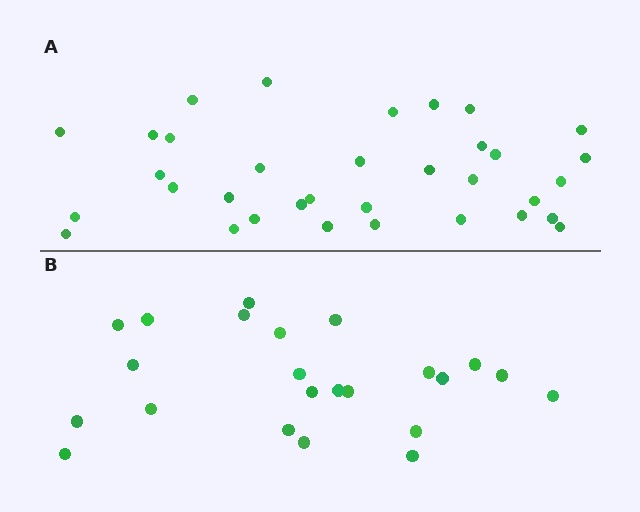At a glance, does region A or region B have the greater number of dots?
Region A (the top region) has more dots.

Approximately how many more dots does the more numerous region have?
Region A has roughly 12 or so more dots than region B.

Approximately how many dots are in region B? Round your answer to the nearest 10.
About 20 dots. (The exact count is 23, which rounds to 20.)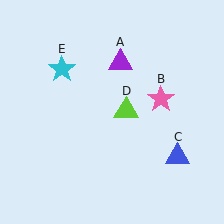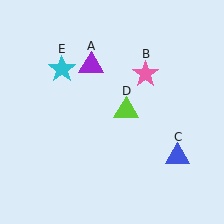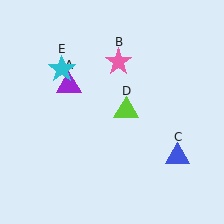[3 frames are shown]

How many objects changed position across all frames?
2 objects changed position: purple triangle (object A), pink star (object B).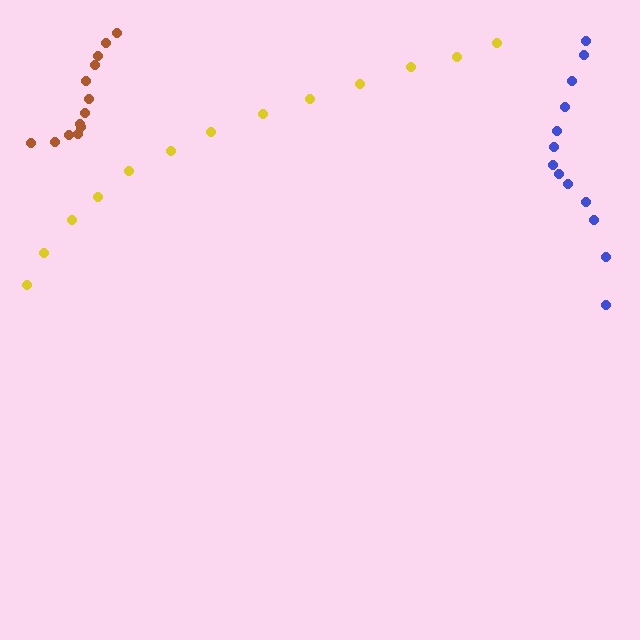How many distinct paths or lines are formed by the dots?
There are 3 distinct paths.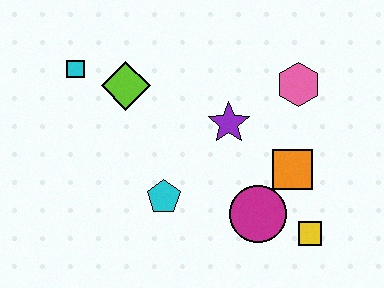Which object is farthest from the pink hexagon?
The cyan square is farthest from the pink hexagon.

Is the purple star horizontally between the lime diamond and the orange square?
Yes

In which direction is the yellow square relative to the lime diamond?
The yellow square is to the right of the lime diamond.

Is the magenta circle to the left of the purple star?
No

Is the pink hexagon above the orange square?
Yes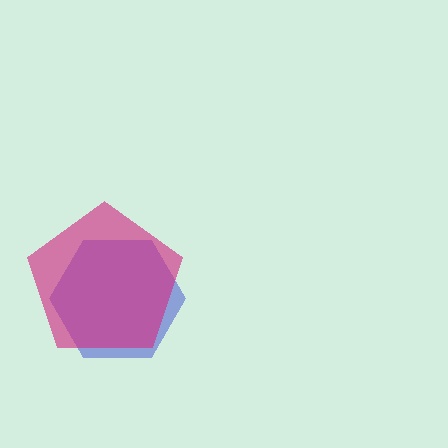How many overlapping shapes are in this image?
There are 2 overlapping shapes in the image.